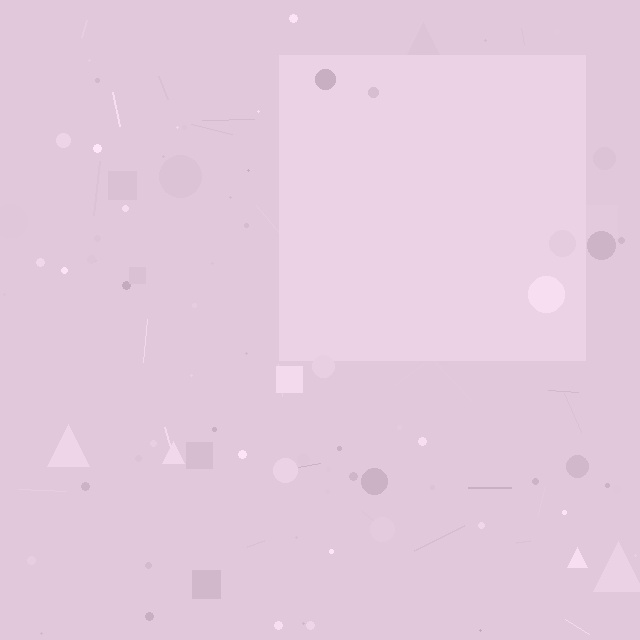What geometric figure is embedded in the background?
A square is embedded in the background.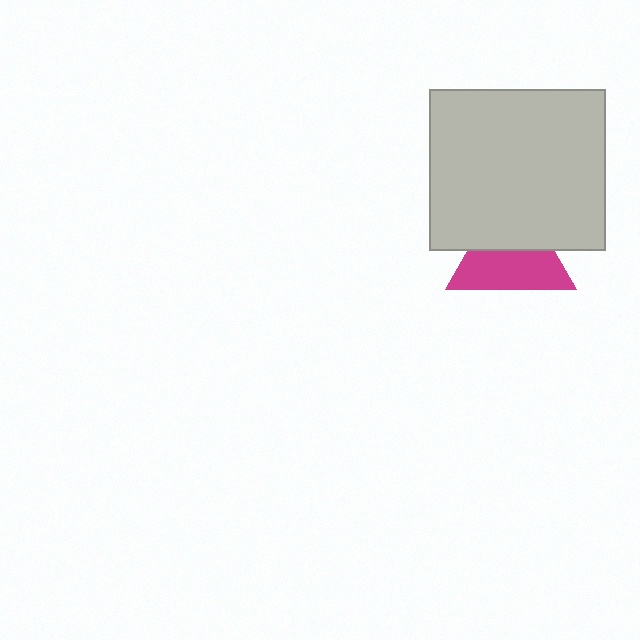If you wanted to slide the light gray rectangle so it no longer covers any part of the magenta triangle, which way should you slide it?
Slide it up — that is the most direct way to separate the two shapes.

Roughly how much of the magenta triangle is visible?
About half of it is visible (roughly 55%).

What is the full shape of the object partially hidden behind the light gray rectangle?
The partially hidden object is a magenta triangle.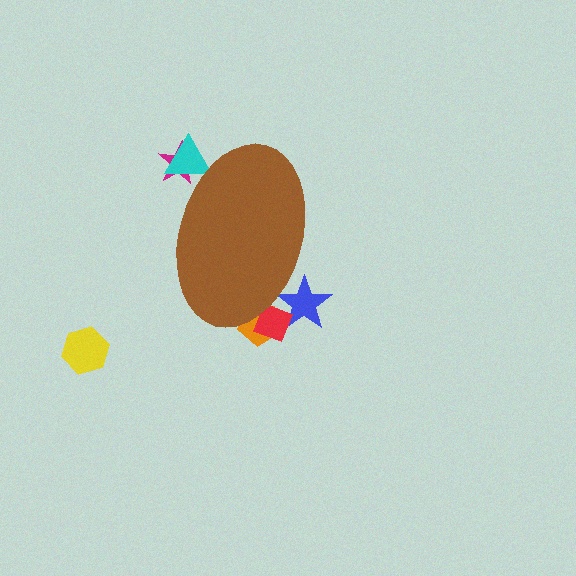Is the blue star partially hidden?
Yes, the blue star is partially hidden behind the brown ellipse.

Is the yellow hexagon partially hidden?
No, the yellow hexagon is fully visible.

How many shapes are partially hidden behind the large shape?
5 shapes are partially hidden.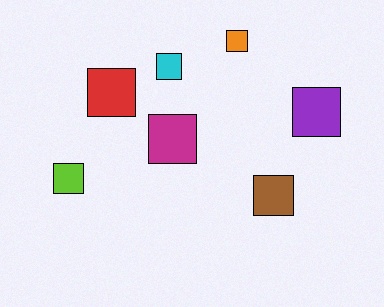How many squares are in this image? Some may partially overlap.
There are 7 squares.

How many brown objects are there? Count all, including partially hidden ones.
There is 1 brown object.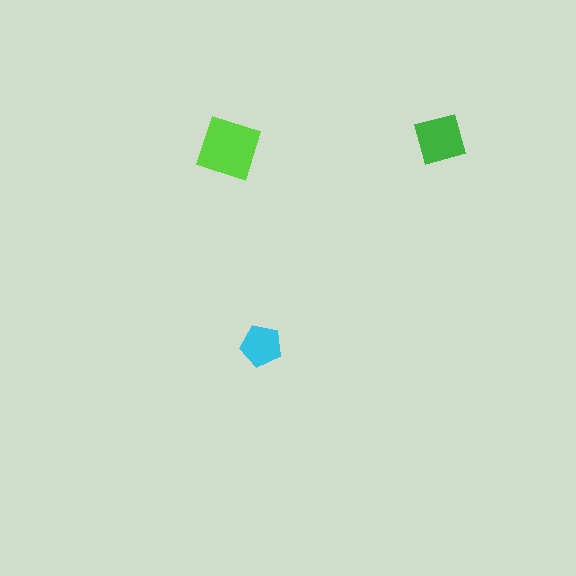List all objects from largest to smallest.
The lime square, the green diamond, the cyan pentagon.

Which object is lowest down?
The cyan pentagon is bottommost.